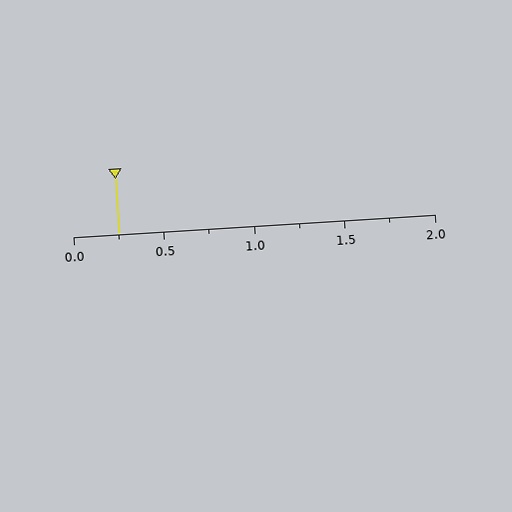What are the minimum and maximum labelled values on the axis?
The axis runs from 0.0 to 2.0.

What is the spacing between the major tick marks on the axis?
The major ticks are spaced 0.5 apart.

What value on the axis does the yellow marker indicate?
The marker indicates approximately 0.25.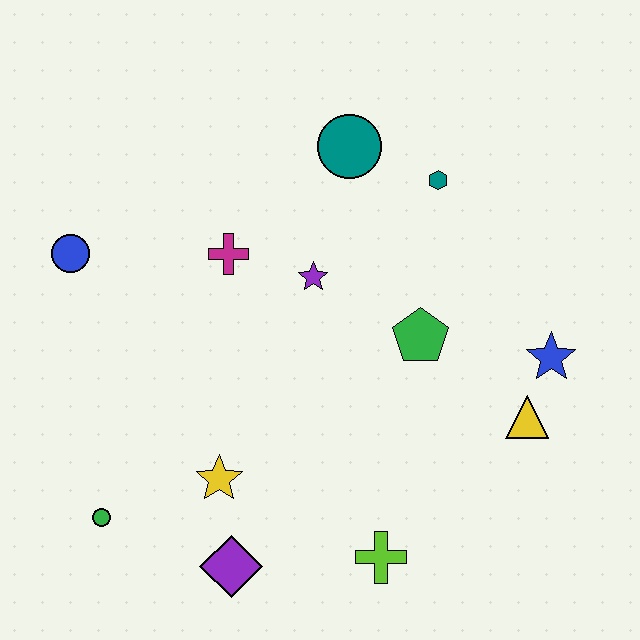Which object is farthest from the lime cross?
The blue circle is farthest from the lime cross.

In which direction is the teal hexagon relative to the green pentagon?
The teal hexagon is above the green pentagon.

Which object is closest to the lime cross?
The purple diamond is closest to the lime cross.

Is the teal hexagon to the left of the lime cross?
No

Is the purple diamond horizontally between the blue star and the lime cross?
No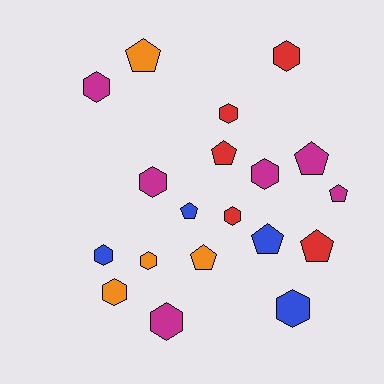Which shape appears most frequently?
Hexagon, with 11 objects.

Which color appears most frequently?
Magenta, with 6 objects.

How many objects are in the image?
There are 19 objects.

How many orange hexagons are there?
There are 2 orange hexagons.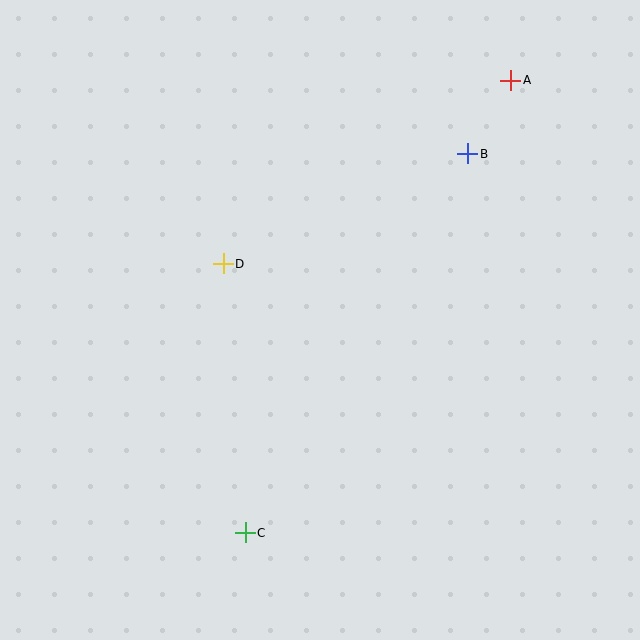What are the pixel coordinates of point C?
Point C is at (245, 533).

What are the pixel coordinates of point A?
Point A is at (511, 80).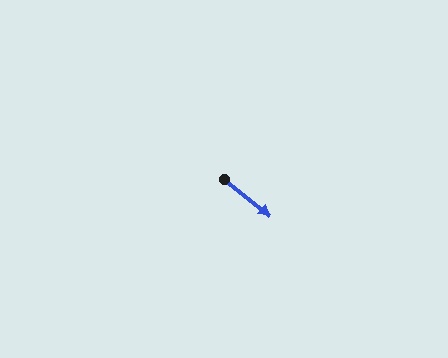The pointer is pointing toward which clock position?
Roughly 4 o'clock.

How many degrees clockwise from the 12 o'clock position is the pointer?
Approximately 128 degrees.